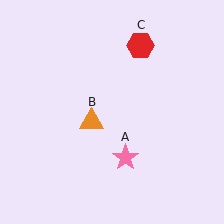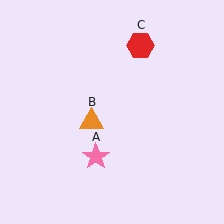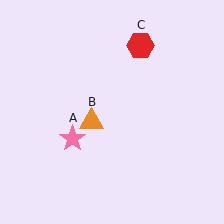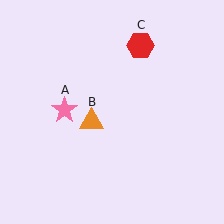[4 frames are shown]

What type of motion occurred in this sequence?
The pink star (object A) rotated clockwise around the center of the scene.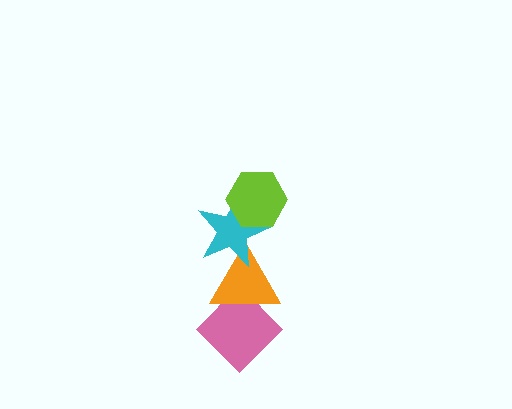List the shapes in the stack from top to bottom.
From top to bottom: the lime hexagon, the cyan star, the orange triangle, the pink diamond.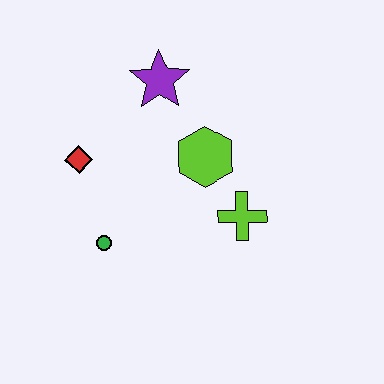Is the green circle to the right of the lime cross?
No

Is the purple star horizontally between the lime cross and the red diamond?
Yes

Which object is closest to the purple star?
The lime hexagon is closest to the purple star.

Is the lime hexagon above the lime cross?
Yes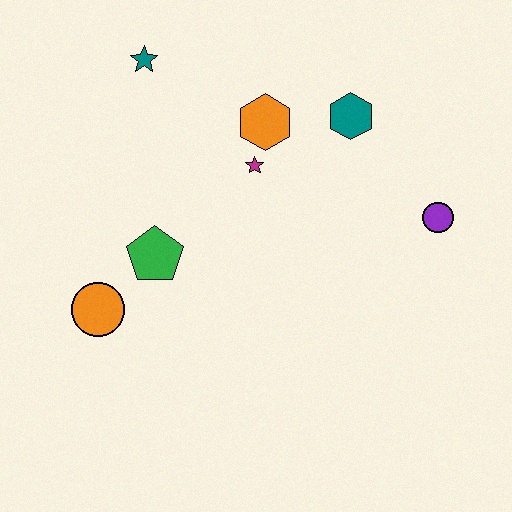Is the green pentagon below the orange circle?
No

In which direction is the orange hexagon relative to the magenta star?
The orange hexagon is above the magenta star.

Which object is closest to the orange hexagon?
The magenta star is closest to the orange hexagon.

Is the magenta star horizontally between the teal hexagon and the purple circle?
No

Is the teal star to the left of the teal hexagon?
Yes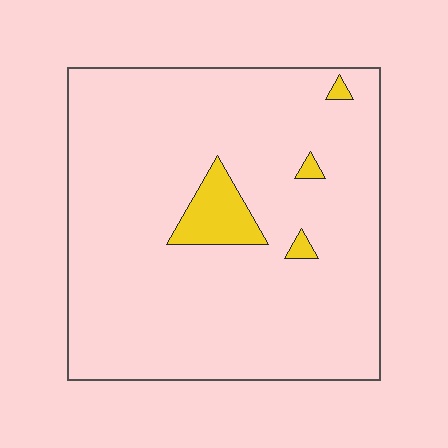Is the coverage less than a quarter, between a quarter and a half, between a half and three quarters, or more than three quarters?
Less than a quarter.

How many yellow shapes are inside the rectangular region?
4.